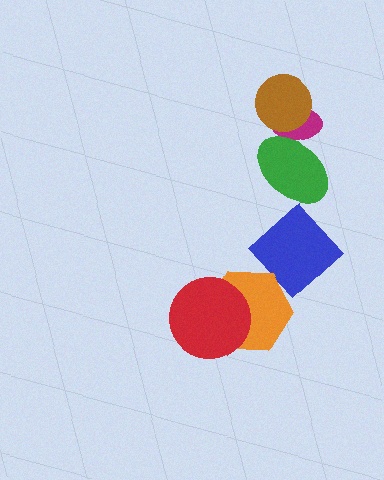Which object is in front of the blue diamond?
The orange hexagon is in front of the blue diamond.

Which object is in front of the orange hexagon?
The red circle is in front of the orange hexagon.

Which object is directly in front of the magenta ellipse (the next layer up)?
The green ellipse is directly in front of the magenta ellipse.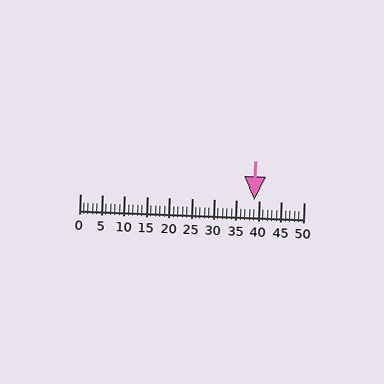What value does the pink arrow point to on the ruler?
The pink arrow points to approximately 39.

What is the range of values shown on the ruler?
The ruler shows values from 0 to 50.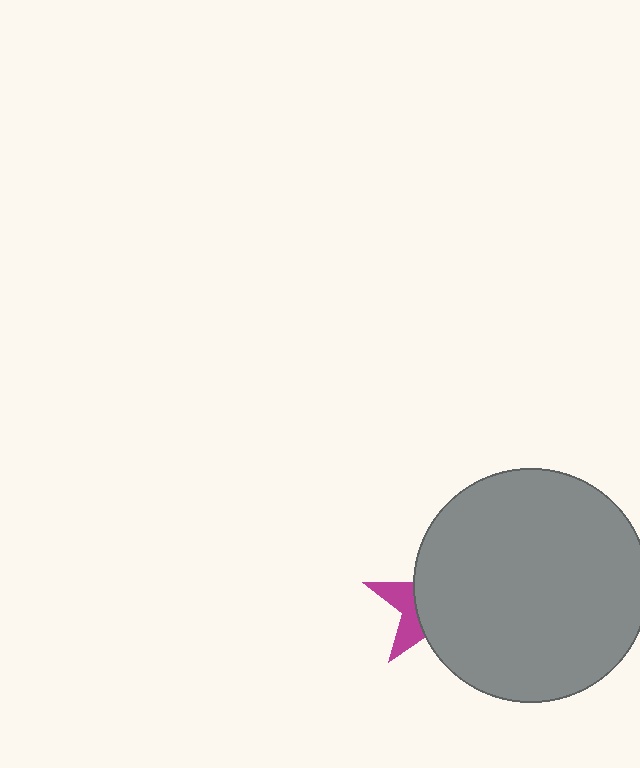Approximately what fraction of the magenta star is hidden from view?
Roughly 69% of the magenta star is hidden behind the gray circle.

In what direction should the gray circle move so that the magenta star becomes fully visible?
The gray circle should move right. That is the shortest direction to clear the overlap and leave the magenta star fully visible.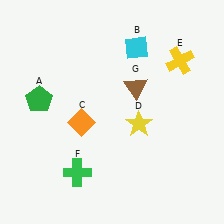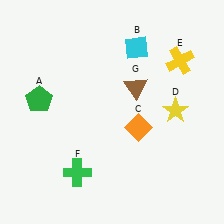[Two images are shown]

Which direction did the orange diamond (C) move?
The orange diamond (C) moved right.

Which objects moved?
The objects that moved are: the orange diamond (C), the yellow star (D).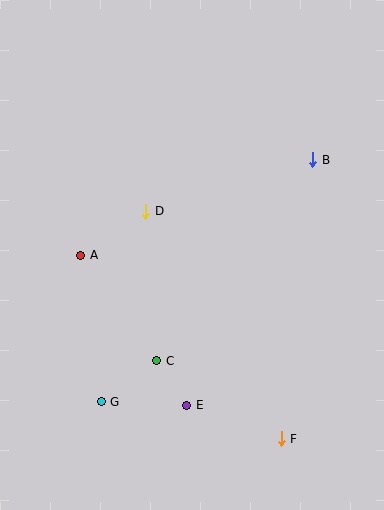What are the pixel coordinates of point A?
Point A is at (81, 255).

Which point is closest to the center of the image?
Point D at (146, 211) is closest to the center.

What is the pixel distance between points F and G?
The distance between F and G is 184 pixels.